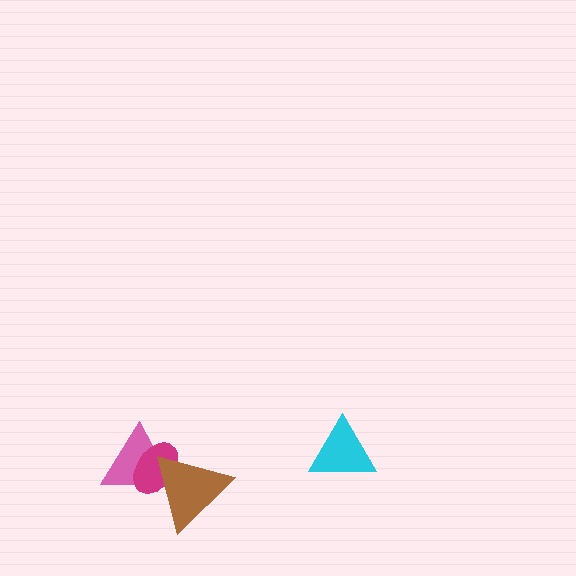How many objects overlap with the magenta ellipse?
2 objects overlap with the magenta ellipse.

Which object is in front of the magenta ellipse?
The brown triangle is in front of the magenta ellipse.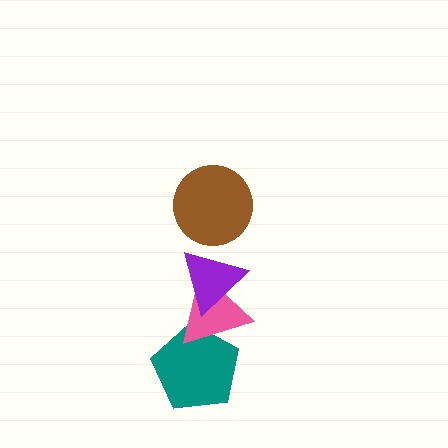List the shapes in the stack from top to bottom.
From top to bottom: the brown circle, the purple triangle, the pink triangle, the teal pentagon.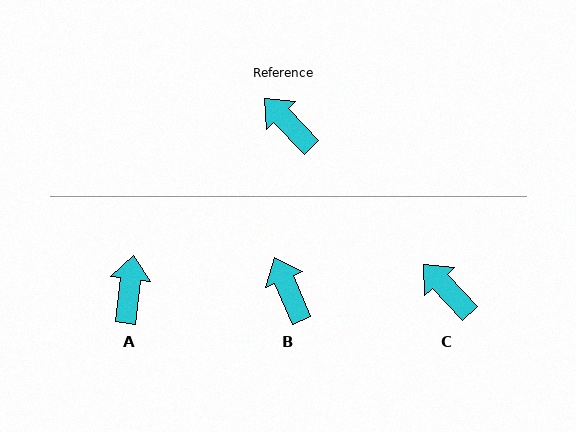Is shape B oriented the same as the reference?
No, it is off by about 21 degrees.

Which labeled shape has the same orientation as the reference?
C.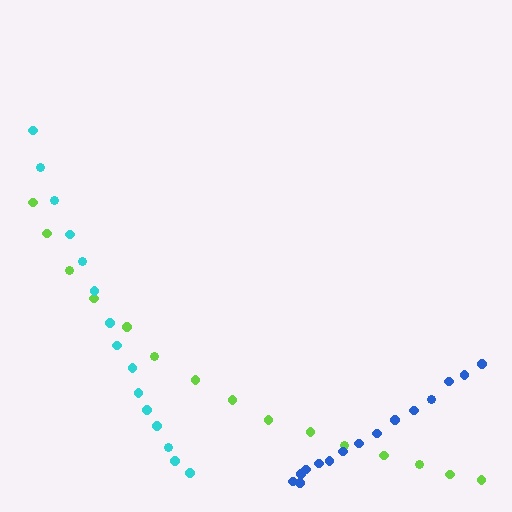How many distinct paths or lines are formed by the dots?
There are 3 distinct paths.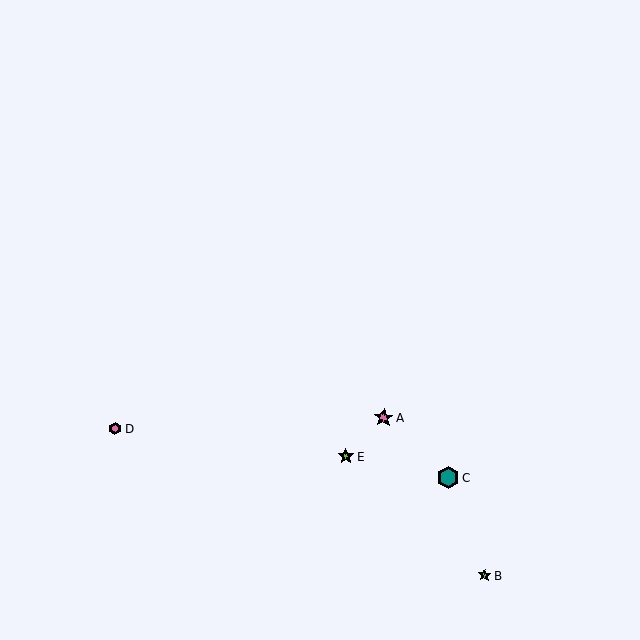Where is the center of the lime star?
The center of the lime star is at (485, 575).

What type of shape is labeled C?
Shape C is a teal hexagon.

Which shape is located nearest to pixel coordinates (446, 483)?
The teal hexagon (labeled C) at (448, 477) is nearest to that location.